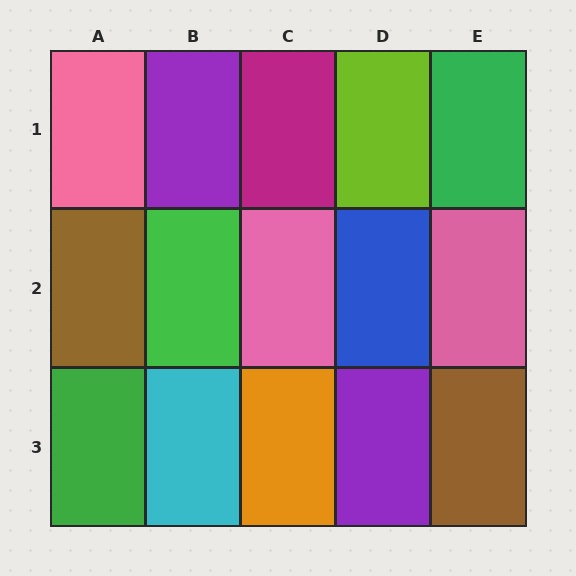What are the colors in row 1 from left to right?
Pink, purple, magenta, lime, green.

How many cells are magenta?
1 cell is magenta.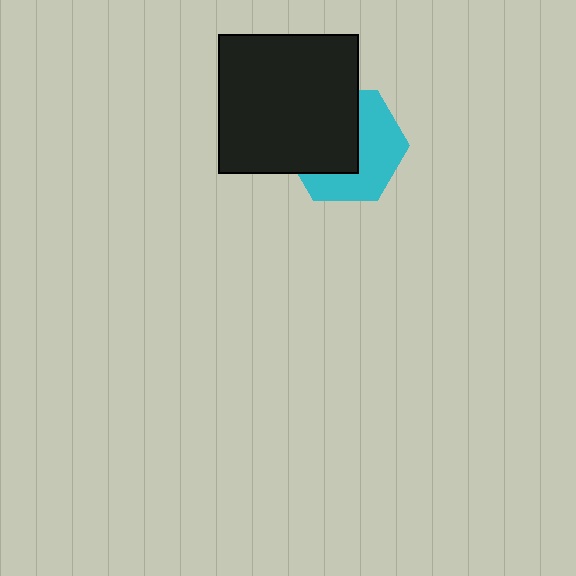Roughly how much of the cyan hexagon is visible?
About half of it is visible (roughly 49%).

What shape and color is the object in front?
The object in front is a black square.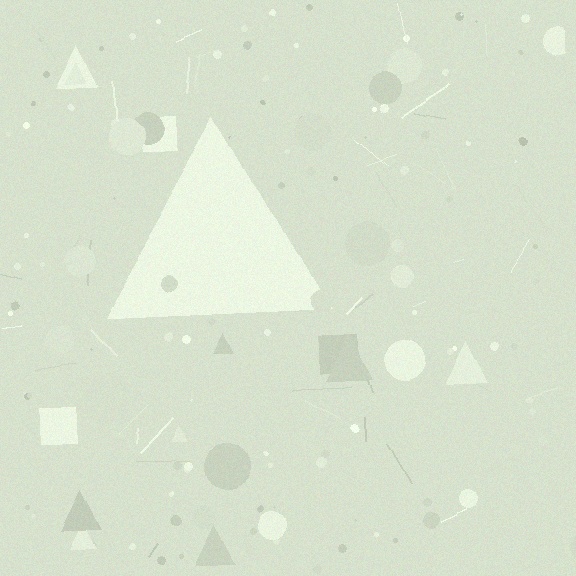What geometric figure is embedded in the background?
A triangle is embedded in the background.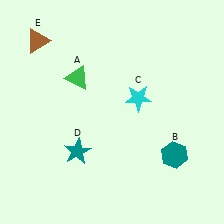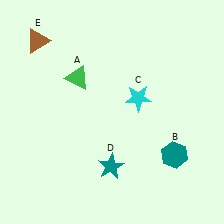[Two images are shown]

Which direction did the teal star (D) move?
The teal star (D) moved right.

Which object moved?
The teal star (D) moved right.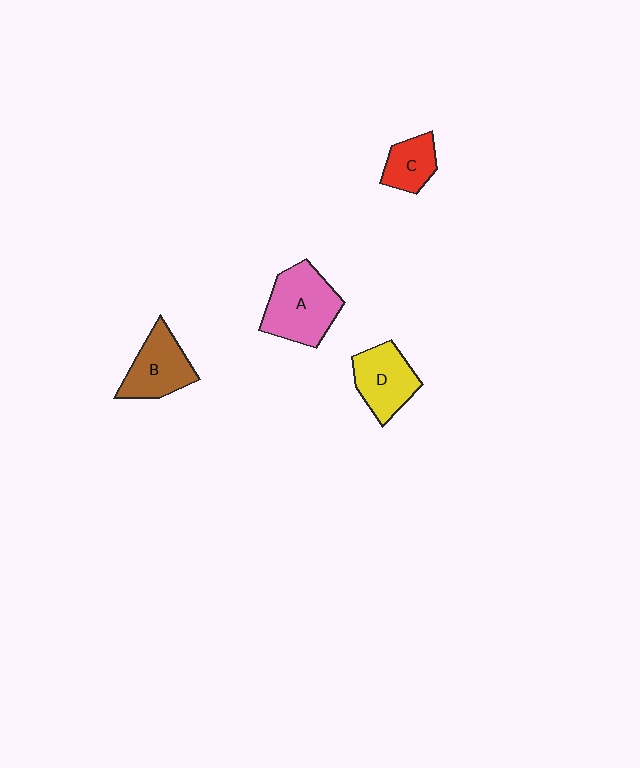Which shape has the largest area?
Shape A (pink).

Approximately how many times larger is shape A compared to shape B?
Approximately 1.3 times.